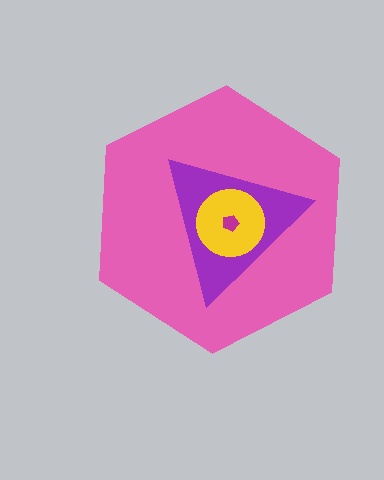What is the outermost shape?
The pink hexagon.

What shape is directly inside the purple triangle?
The yellow circle.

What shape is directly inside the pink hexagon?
The purple triangle.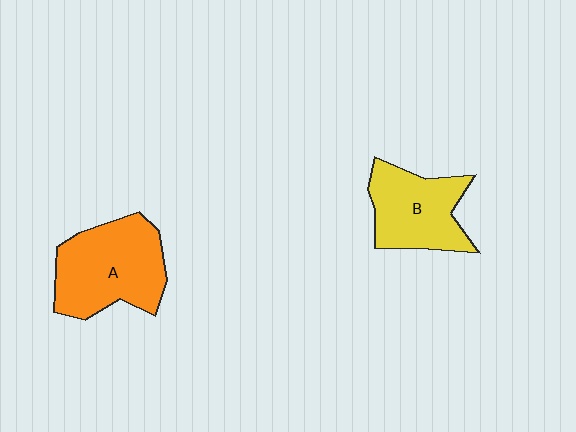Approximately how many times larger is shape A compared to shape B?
Approximately 1.3 times.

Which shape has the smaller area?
Shape B (yellow).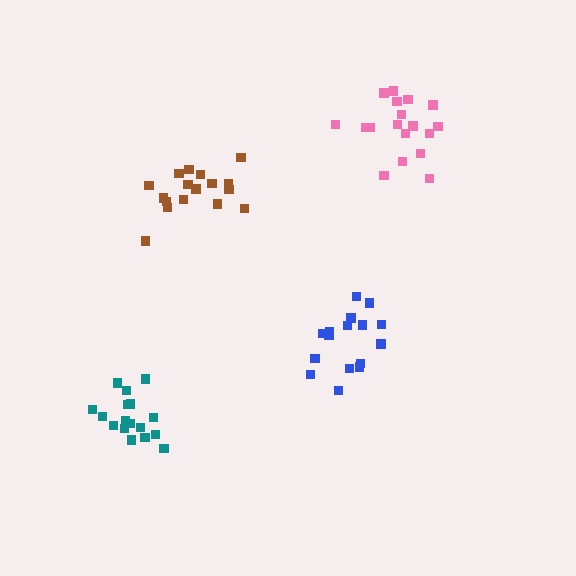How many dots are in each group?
Group 1: 17 dots, Group 2: 18 dots, Group 3: 17 dots, Group 4: 16 dots (68 total).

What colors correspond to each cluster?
The clusters are colored: brown, pink, teal, blue.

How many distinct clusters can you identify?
There are 4 distinct clusters.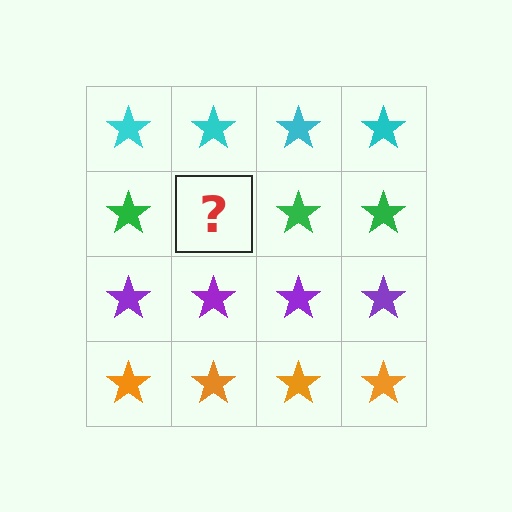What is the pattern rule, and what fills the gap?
The rule is that each row has a consistent color. The gap should be filled with a green star.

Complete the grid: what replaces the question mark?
The question mark should be replaced with a green star.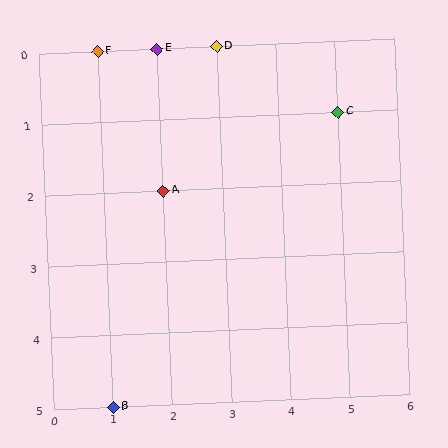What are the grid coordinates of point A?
Point A is at grid coordinates (2, 2).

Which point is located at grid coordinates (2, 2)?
Point A is at (2, 2).